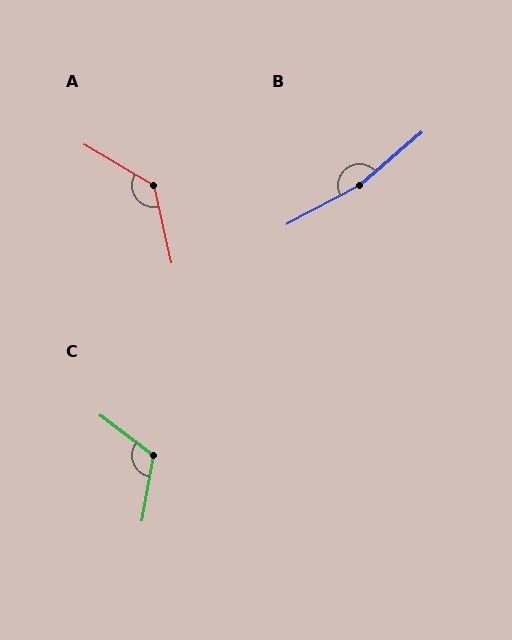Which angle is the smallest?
C, at approximately 117 degrees.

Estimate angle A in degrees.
Approximately 133 degrees.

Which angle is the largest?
B, at approximately 167 degrees.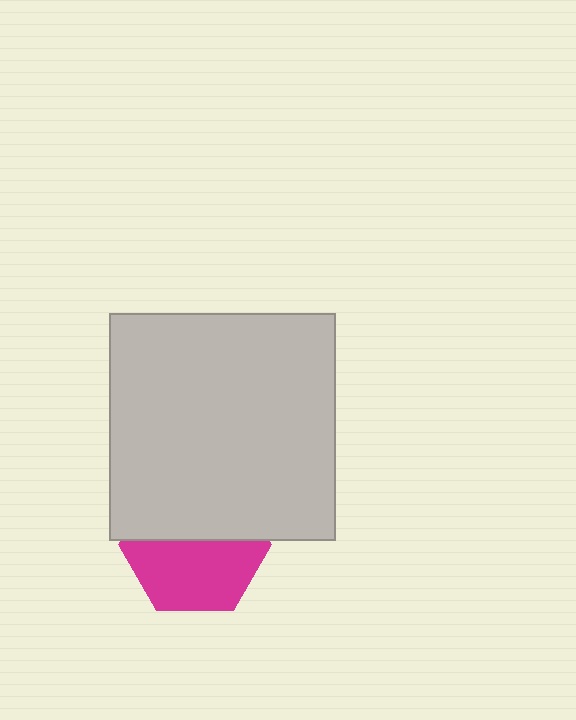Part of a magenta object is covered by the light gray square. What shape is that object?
It is a hexagon.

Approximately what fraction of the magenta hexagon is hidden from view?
Roughly 47% of the magenta hexagon is hidden behind the light gray square.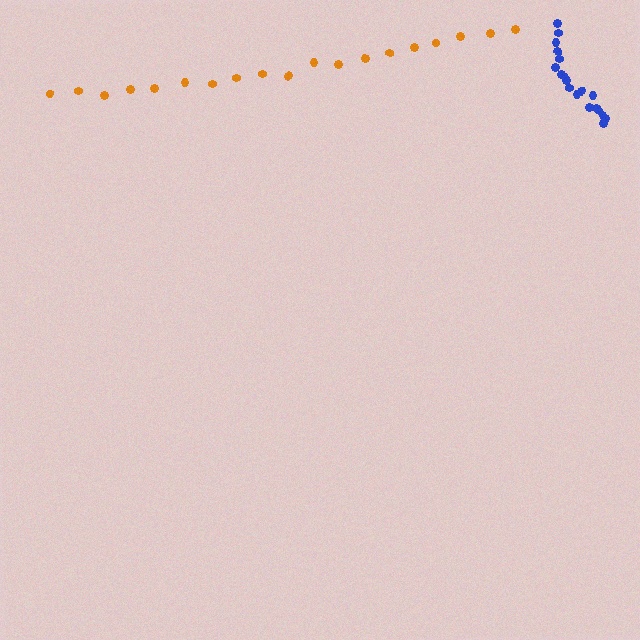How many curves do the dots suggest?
There are 2 distinct paths.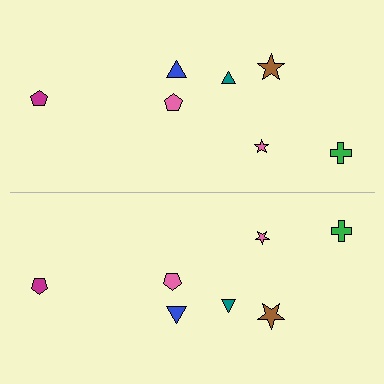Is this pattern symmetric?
Yes, this pattern has bilateral (reflection) symmetry.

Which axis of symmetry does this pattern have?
The pattern has a horizontal axis of symmetry running through the center of the image.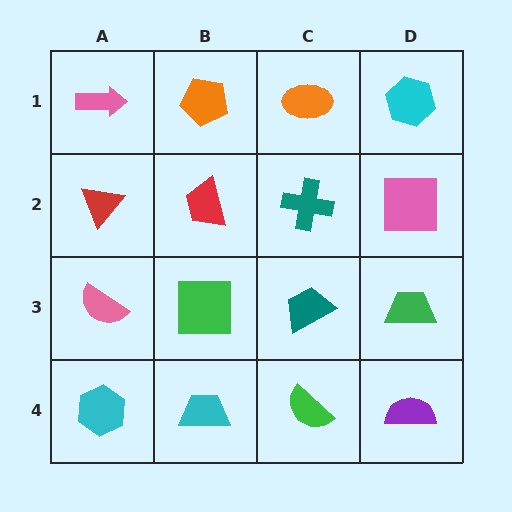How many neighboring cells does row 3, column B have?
4.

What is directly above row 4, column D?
A green trapezoid.